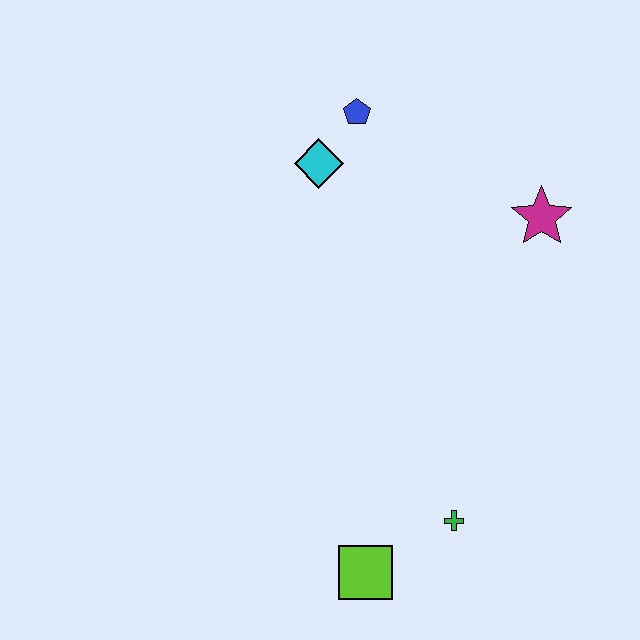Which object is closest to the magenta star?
The blue pentagon is closest to the magenta star.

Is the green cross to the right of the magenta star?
No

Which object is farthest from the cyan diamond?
The lime square is farthest from the cyan diamond.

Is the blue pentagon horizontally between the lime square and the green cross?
No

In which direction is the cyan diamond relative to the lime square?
The cyan diamond is above the lime square.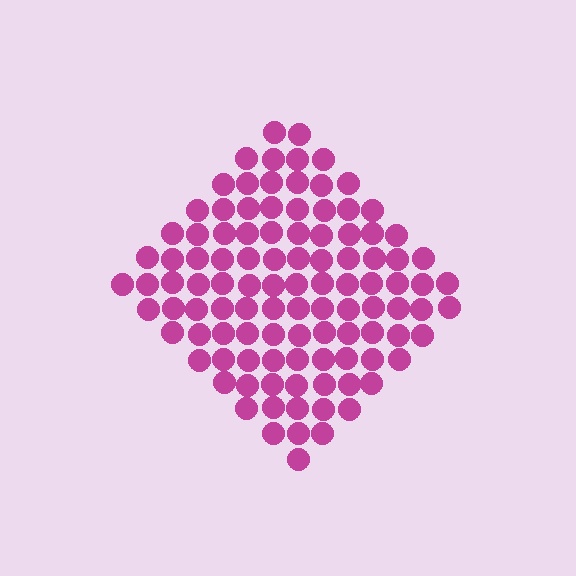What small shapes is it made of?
It is made of small circles.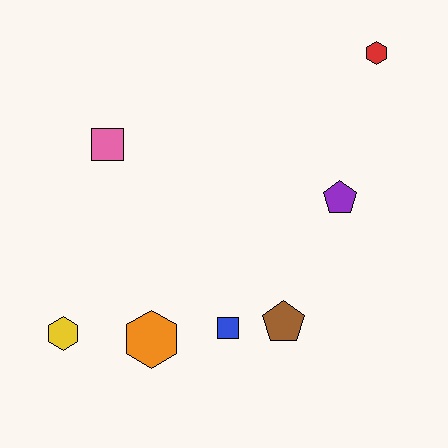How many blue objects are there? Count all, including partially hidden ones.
There is 1 blue object.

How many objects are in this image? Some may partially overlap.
There are 7 objects.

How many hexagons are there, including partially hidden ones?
There are 3 hexagons.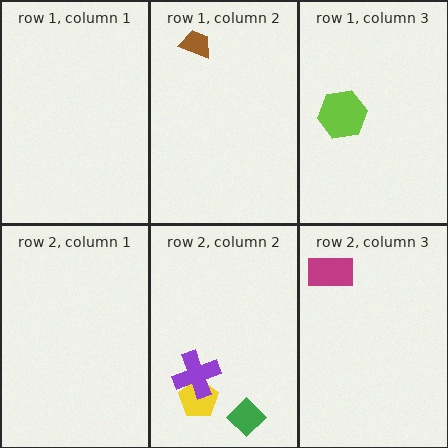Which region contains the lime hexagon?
The row 1, column 3 region.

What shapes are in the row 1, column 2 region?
The brown trapezoid.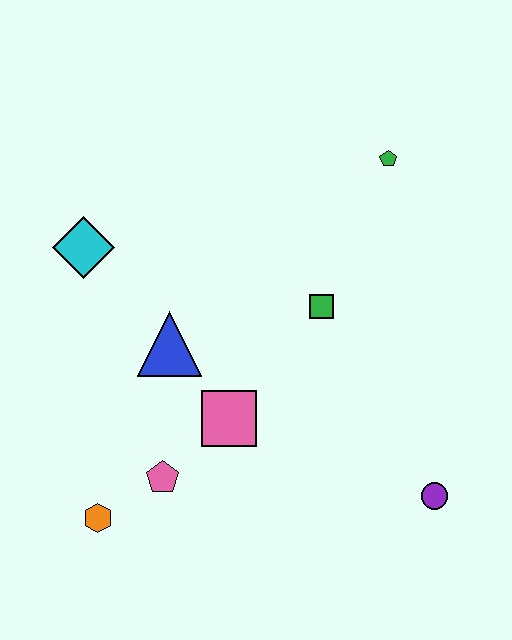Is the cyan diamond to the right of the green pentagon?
No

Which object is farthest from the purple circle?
The cyan diamond is farthest from the purple circle.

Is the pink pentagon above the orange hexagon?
Yes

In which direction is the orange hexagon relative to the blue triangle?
The orange hexagon is below the blue triangle.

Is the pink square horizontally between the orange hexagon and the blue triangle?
No